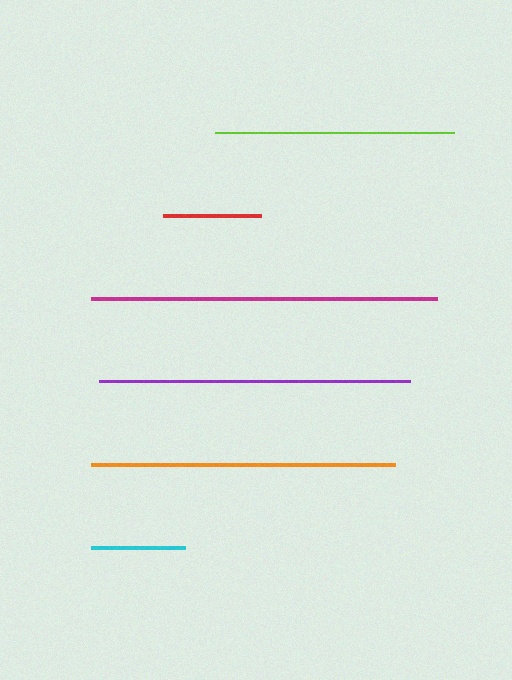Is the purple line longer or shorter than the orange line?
The purple line is longer than the orange line.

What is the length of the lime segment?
The lime segment is approximately 239 pixels long.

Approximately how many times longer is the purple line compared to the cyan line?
The purple line is approximately 3.3 times the length of the cyan line.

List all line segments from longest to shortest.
From longest to shortest: magenta, purple, orange, lime, red, cyan.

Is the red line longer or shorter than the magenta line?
The magenta line is longer than the red line.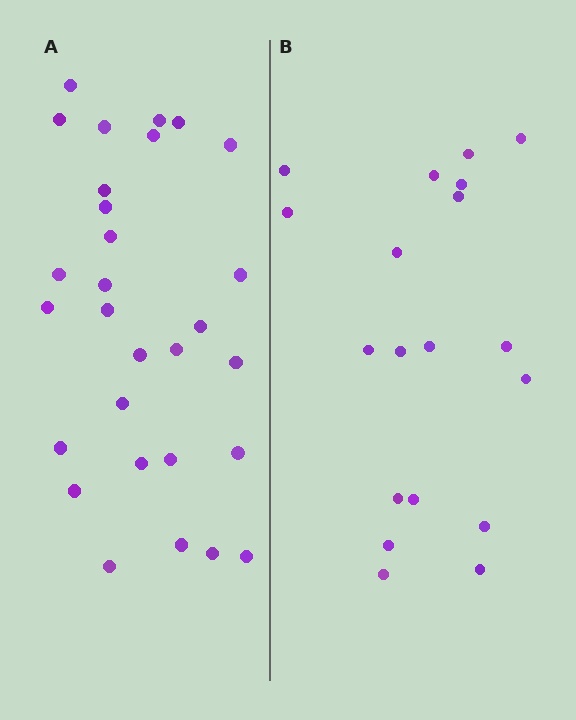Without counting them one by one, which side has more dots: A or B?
Region A (the left region) has more dots.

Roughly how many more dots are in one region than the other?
Region A has roughly 10 or so more dots than region B.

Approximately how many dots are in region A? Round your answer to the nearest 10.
About 30 dots. (The exact count is 29, which rounds to 30.)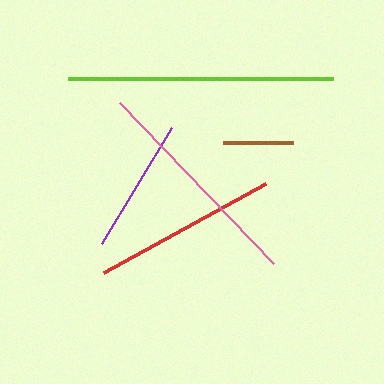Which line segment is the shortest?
The brown line is the shortest at approximately 69 pixels.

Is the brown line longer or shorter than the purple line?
The purple line is longer than the brown line.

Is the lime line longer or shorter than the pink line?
The lime line is longer than the pink line.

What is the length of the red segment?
The red segment is approximately 185 pixels long.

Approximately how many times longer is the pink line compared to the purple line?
The pink line is approximately 1.6 times the length of the purple line.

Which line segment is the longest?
The lime line is the longest at approximately 264 pixels.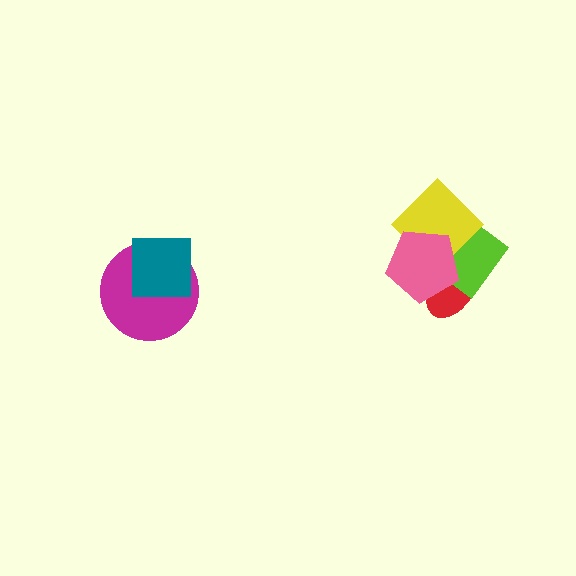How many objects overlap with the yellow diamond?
3 objects overlap with the yellow diamond.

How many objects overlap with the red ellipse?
3 objects overlap with the red ellipse.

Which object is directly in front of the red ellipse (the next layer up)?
The lime diamond is directly in front of the red ellipse.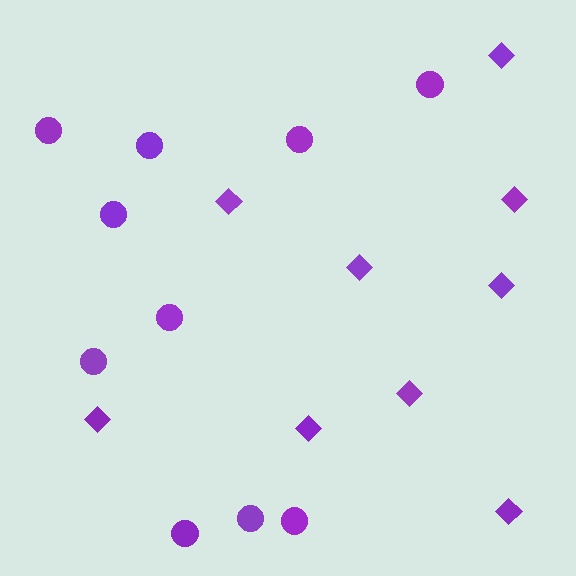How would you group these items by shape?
There are 2 groups: one group of circles (10) and one group of diamonds (9).